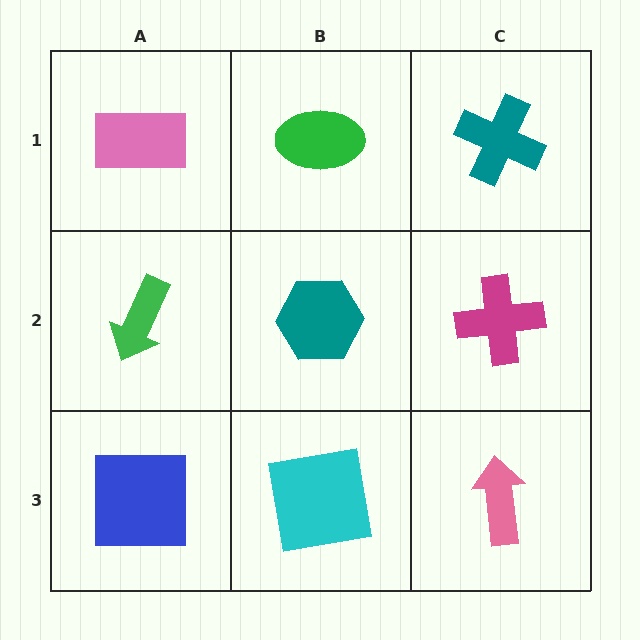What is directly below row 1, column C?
A magenta cross.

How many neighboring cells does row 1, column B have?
3.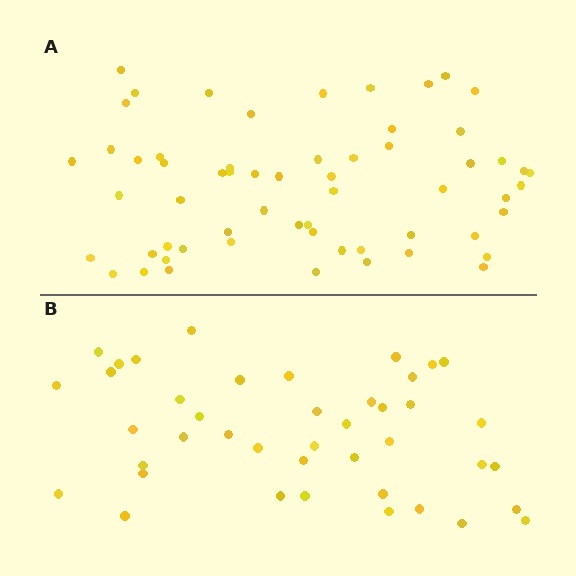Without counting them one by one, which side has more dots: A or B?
Region A (the top region) has more dots.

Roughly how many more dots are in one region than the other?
Region A has approximately 20 more dots than region B.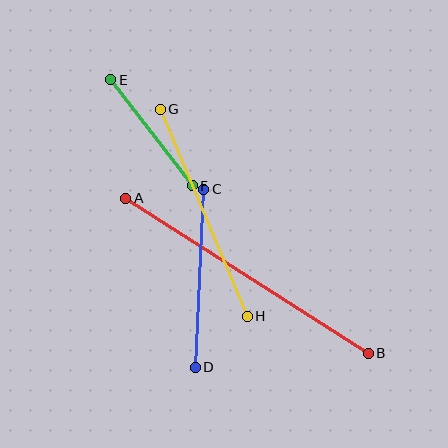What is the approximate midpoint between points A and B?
The midpoint is at approximately (247, 276) pixels.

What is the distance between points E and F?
The distance is approximately 134 pixels.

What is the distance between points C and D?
The distance is approximately 178 pixels.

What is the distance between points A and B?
The distance is approximately 288 pixels.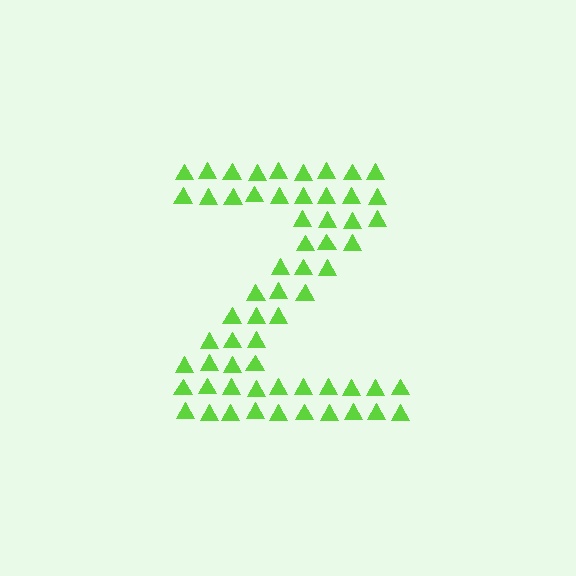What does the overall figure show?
The overall figure shows the letter Z.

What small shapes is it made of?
It is made of small triangles.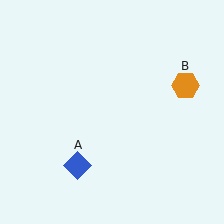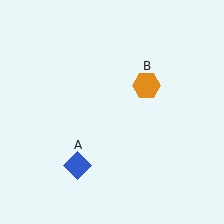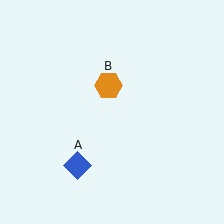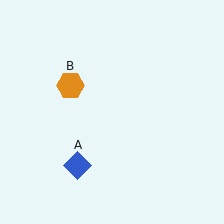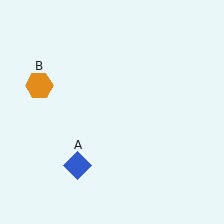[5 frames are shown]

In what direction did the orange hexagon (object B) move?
The orange hexagon (object B) moved left.